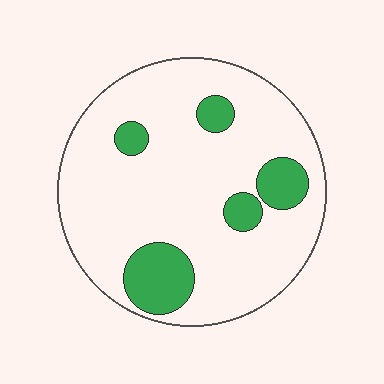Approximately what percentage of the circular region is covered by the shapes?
Approximately 15%.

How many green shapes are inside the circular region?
5.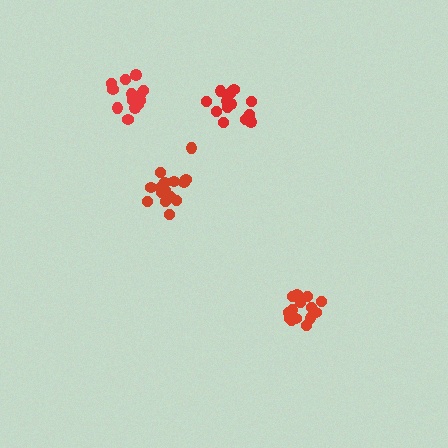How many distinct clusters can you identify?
There are 4 distinct clusters.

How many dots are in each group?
Group 1: 15 dots, Group 2: 16 dots, Group 3: 15 dots, Group 4: 14 dots (60 total).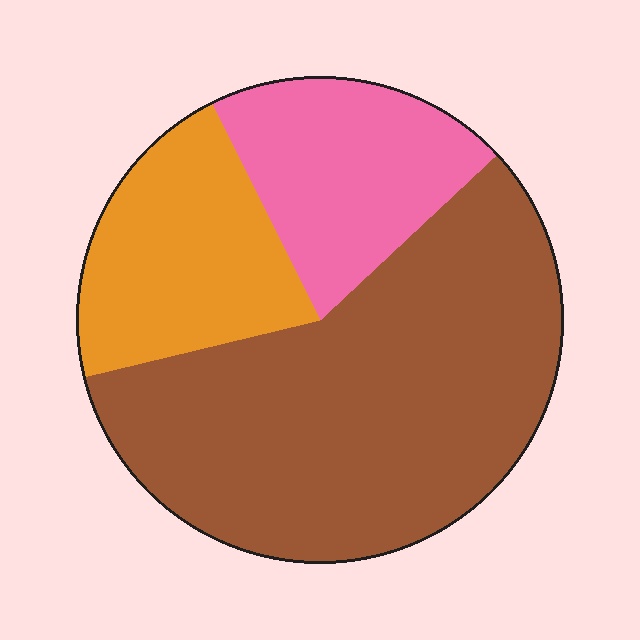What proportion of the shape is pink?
Pink covers about 20% of the shape.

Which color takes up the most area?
Brown, at roughly 60%.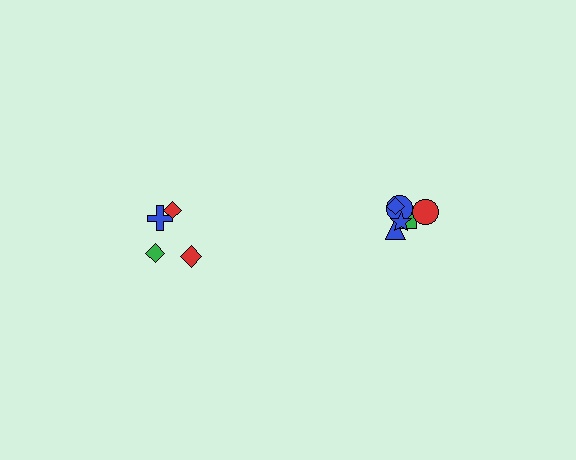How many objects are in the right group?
There are 7 objects.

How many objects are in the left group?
There are 4 objects.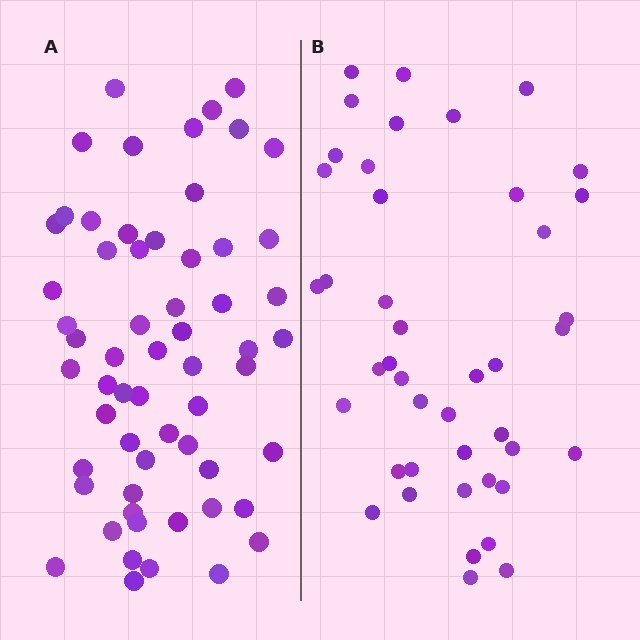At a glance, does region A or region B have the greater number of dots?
Region A (the left region) has more dots.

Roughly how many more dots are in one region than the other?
Region A has approximately 15 more dots than region B.